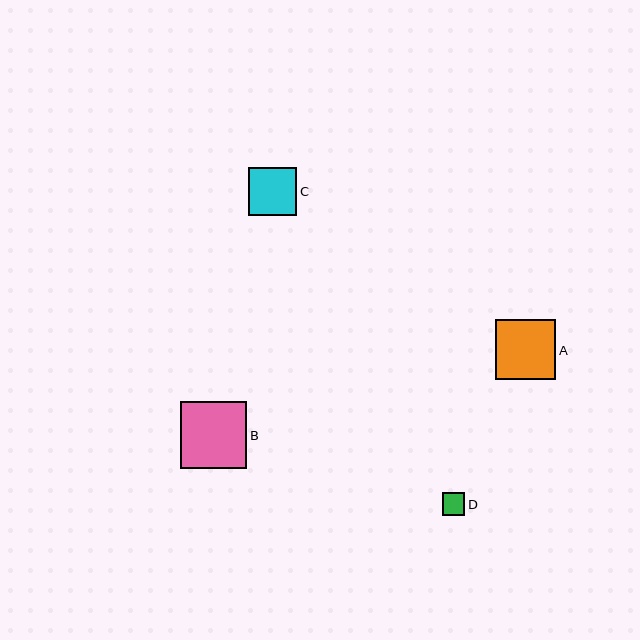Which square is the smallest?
Square D is the smallest with a size of approximately 22 pixels.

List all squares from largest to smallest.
From largest to smallest: B, A, C, D.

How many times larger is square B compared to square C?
Square B is approximately 1.4 times the size of square C.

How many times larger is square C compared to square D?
Square C is approximately 2.2 times the size of square D.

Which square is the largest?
Square B is the largest with a size of approximately 67 pixels.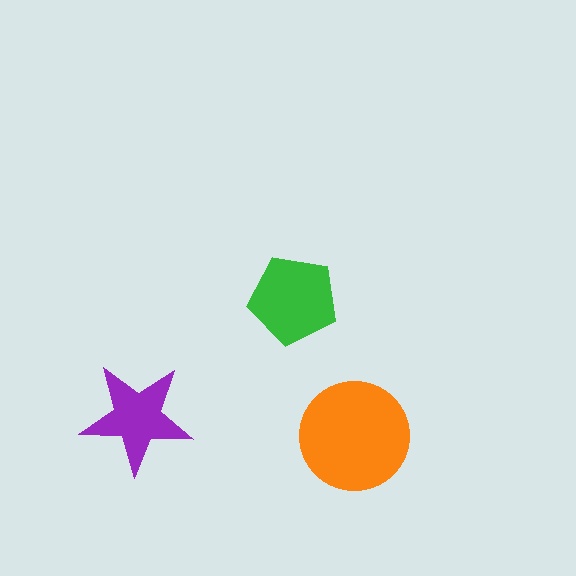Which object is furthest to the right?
The orange circle is rightmost.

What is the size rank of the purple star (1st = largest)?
3rd.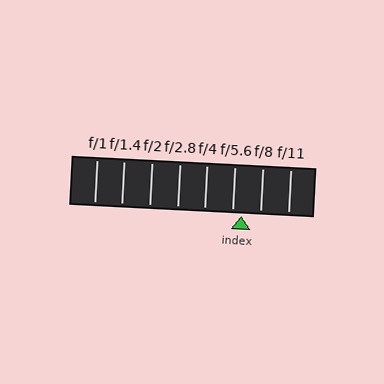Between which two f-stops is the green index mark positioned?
The index mark is between f/5.6 and f/8.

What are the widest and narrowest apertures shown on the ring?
The widest aperture shown is f/1 and the narrowest is f/11.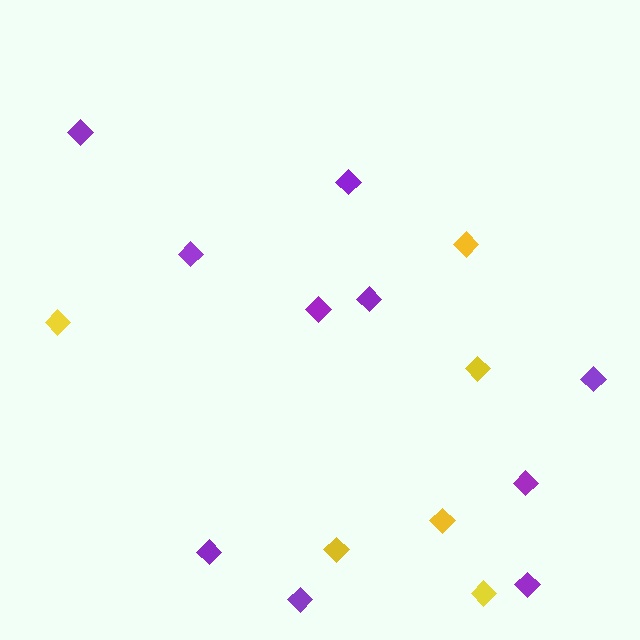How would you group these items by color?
There are 2 groups: one group of purple diamonds (10) and one group of yellow diamonds (6).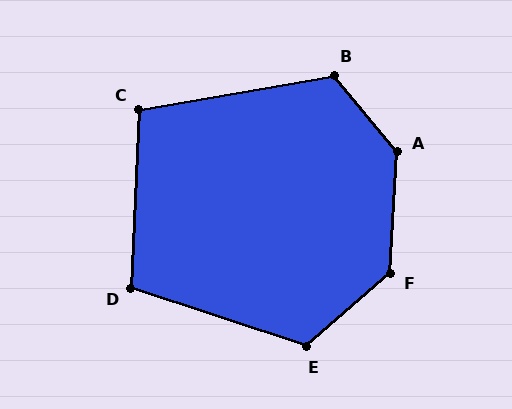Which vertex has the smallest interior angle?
C, at approximately 103 degrees.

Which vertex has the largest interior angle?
A, at approximately 137 degrees.